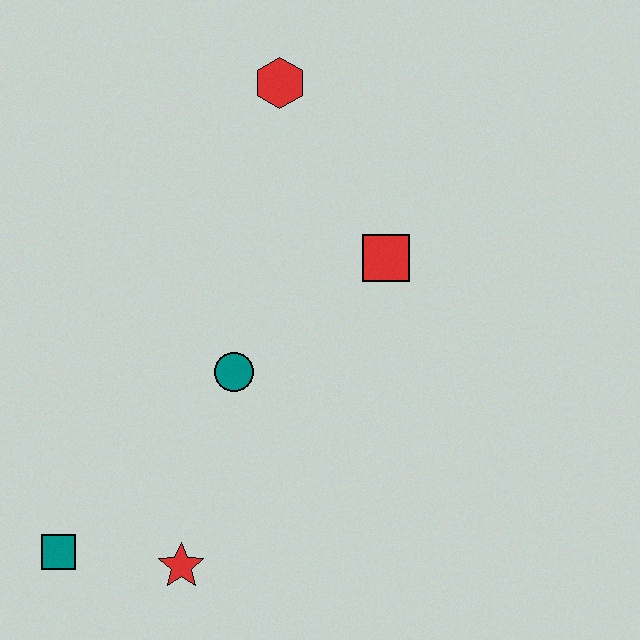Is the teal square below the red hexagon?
Yes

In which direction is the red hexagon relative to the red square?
The red hexagon is above the red square.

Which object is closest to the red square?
The teal circle is closest to the red square.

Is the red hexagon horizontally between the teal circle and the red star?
No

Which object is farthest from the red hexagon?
The teal square is farthest from the red hexagon.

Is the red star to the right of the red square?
No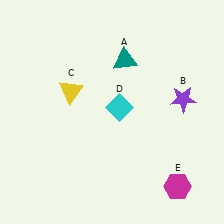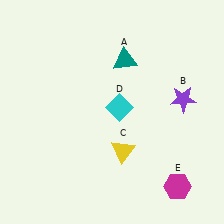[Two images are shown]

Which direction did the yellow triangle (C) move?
The yellow triangle (C) moved down.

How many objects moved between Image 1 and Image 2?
1 object moved between the two images.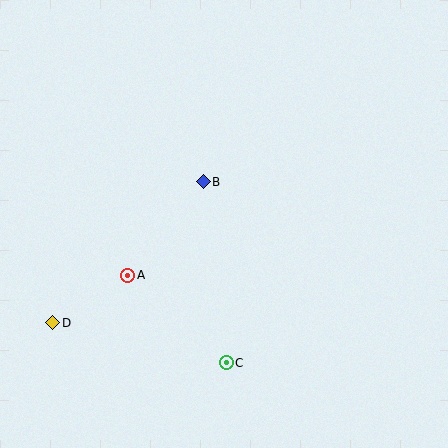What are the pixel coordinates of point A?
Point A is at (128, 275).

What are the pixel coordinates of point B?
Point B is at (203, 182).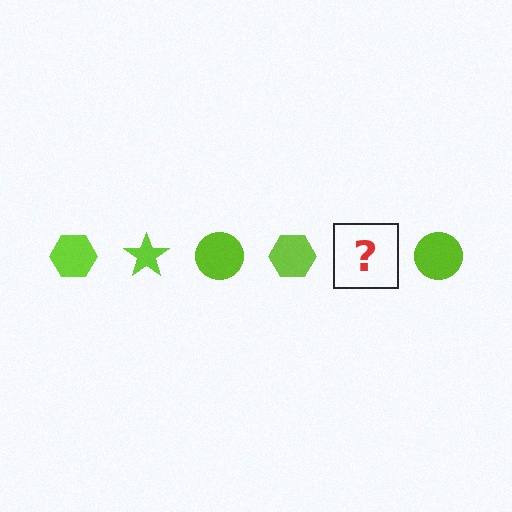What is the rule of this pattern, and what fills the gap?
The rule is that the pattern cycles through hexagon, star, circle shapes in lime. The gap should be filled with a lime star.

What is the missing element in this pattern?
The missing element is a lime star.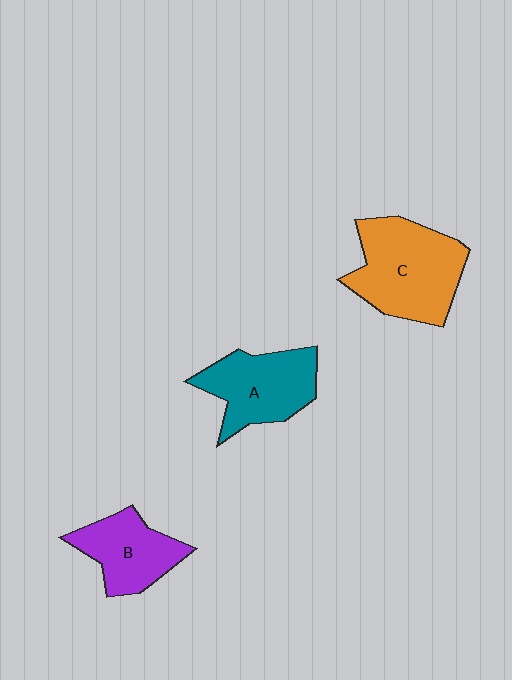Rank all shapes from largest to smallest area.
From largest to smallest: C (orange), A (teal), B (purple).